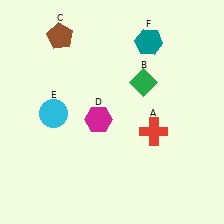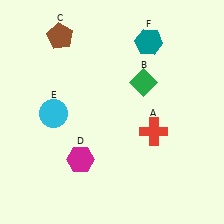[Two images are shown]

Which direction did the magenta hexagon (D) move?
The magenta hexagon (D) moved down.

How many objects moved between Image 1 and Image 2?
1 object moved between the two images.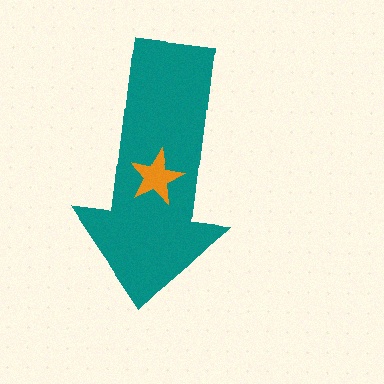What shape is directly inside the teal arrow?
The orange star.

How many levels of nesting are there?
2.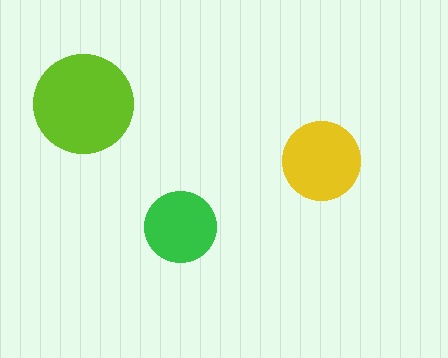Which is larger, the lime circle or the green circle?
The lime one.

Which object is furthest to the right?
The yellow circle is rightmost.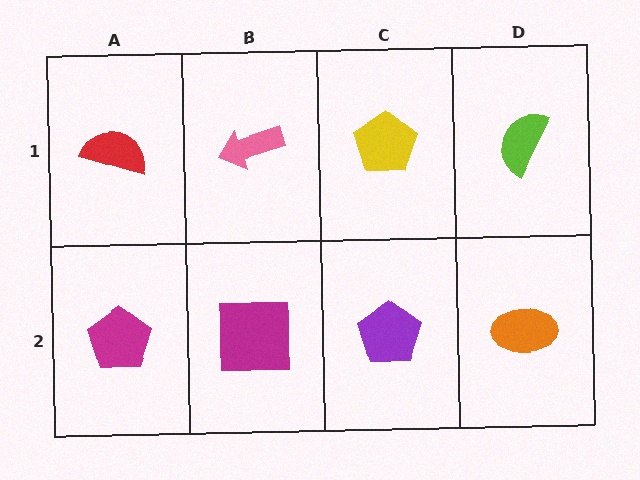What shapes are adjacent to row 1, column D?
An orange ellipse (row 2, column D), a yellow pentagon (row 1, column C).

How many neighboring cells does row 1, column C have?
3.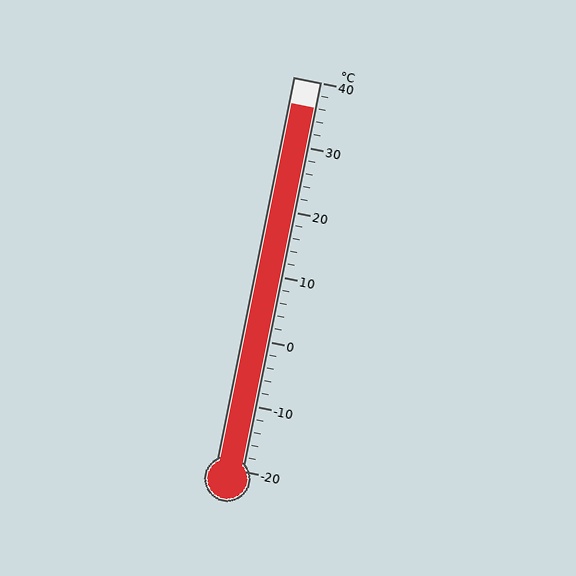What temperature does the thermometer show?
The thermometer shows approximately 36°C.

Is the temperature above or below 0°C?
The temperature is above 0°C.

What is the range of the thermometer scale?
The thermometer scale ranges from -20°C to 40°C.